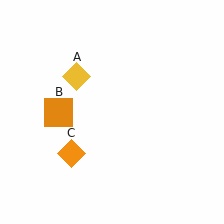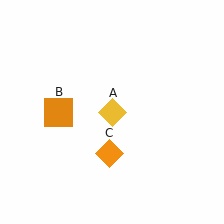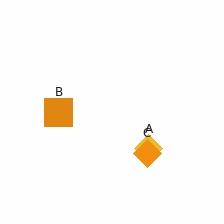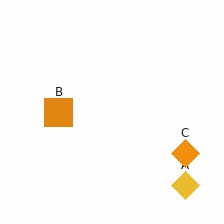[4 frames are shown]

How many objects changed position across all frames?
2 objects changed position: yellow diamond (object A), orange diamond (object C).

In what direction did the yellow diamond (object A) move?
The yellow diamond (object A) moved down and to the right.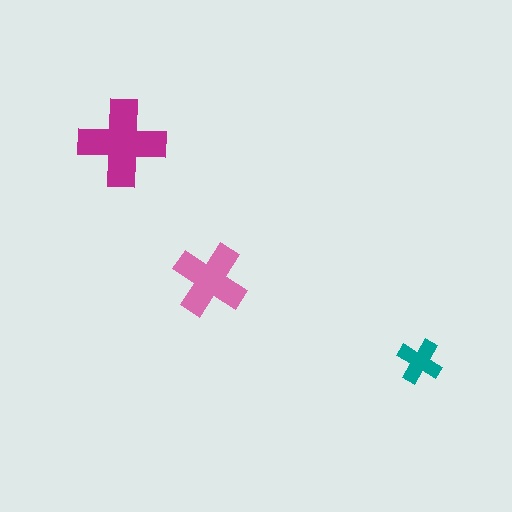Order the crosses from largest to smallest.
the magenta one, the pink one, the teal one.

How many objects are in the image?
There are 3 objects in the image.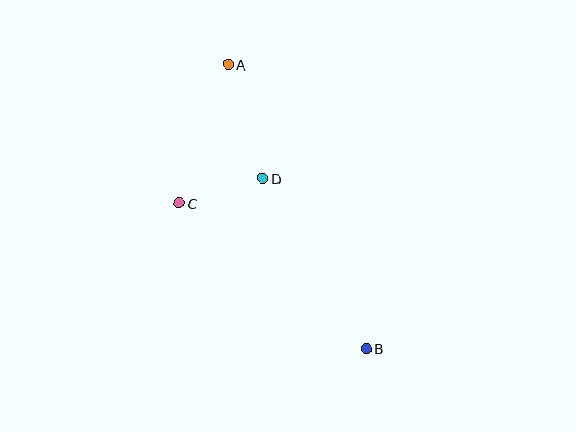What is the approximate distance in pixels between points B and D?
The distance between B and D is approximately 199 pixels.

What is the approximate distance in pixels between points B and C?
The distance between B and C is approximately 237 pixels.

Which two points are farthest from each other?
Points A and B are farthest from each other.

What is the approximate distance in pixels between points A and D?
The distance between A and D is approximately 119 pixels.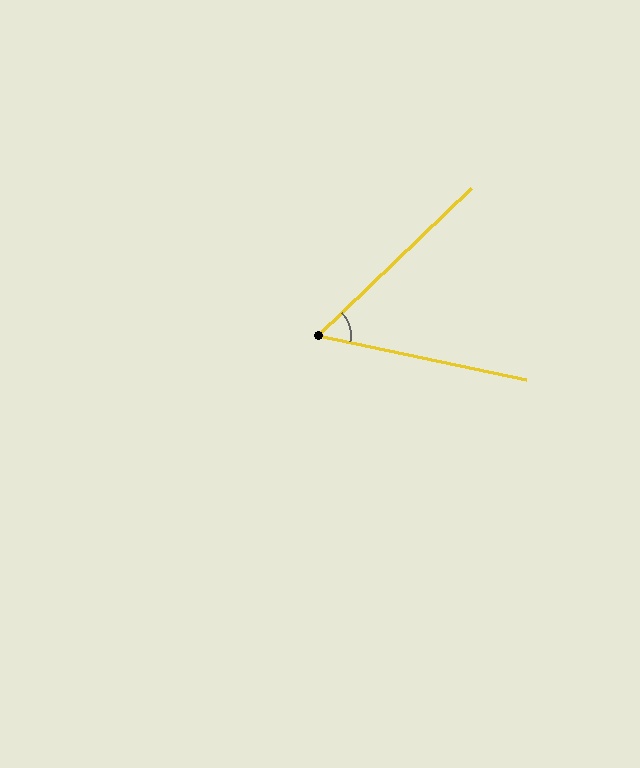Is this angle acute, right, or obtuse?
It is acute.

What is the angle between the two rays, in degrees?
Approximately 56 degrees.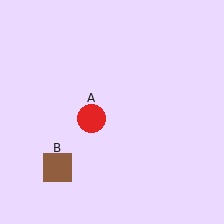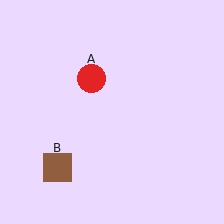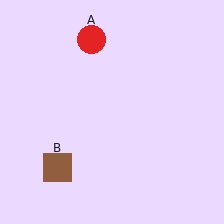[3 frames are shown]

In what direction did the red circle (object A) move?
The red circle (object A) moved up.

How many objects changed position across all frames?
1 object changed position: red circle (object A).